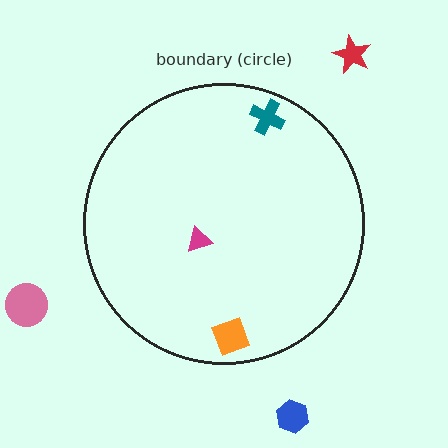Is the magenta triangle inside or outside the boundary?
Inside.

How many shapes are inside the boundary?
3 inside, 3 outside.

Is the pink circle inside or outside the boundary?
Outside.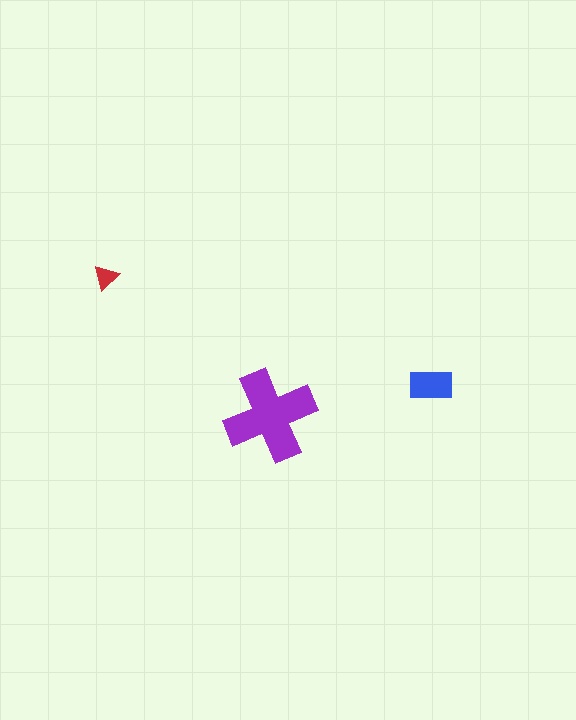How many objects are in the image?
There are 3 objects in the image.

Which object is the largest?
The purple cross.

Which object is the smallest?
The red triangle.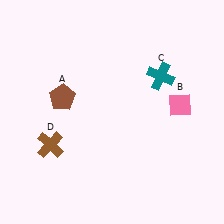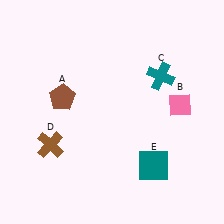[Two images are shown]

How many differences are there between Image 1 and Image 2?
There is 1 difference between the two images.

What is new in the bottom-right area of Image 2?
A teal square (E) was added in the bottom-right area of Image 2.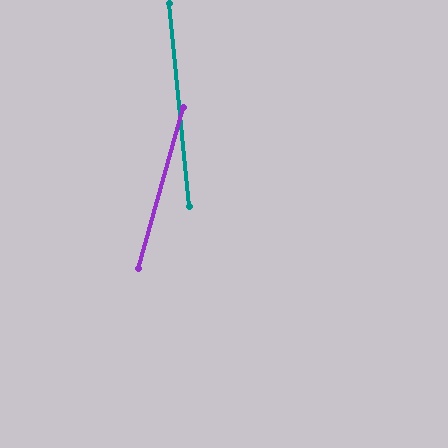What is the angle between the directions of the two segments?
Approximately 21 degrees.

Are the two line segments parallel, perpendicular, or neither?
Neither parallel nor perpendicular — they differ by about 21°.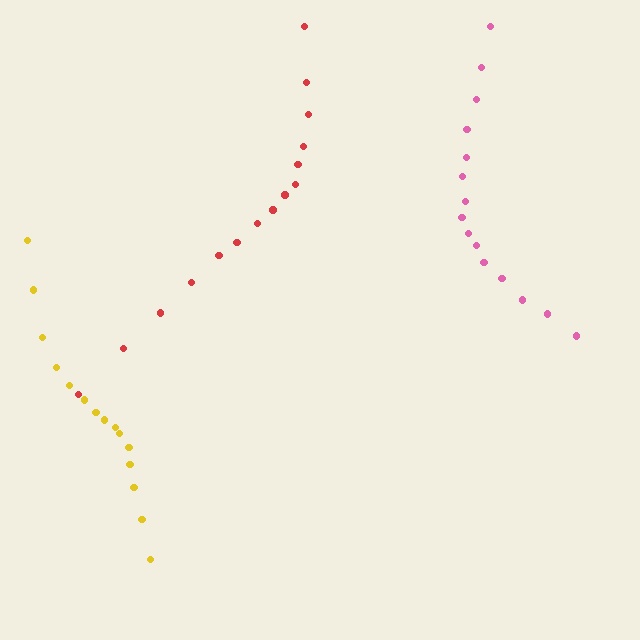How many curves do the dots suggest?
There are 3 distinct paths.